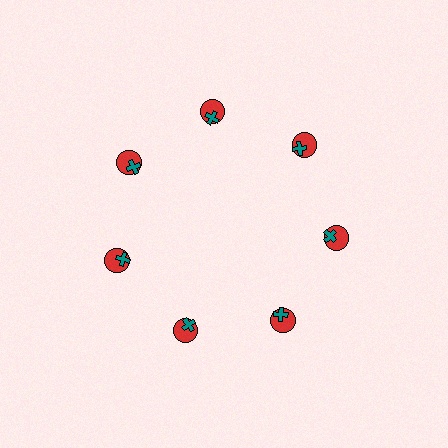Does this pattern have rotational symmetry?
Yes, this pattern has 7-fold rotational symmetry. It looks the same after rotating 51 degrees around the center.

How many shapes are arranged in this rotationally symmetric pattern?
There are 14 shapes, arranged in 7 groups of 2.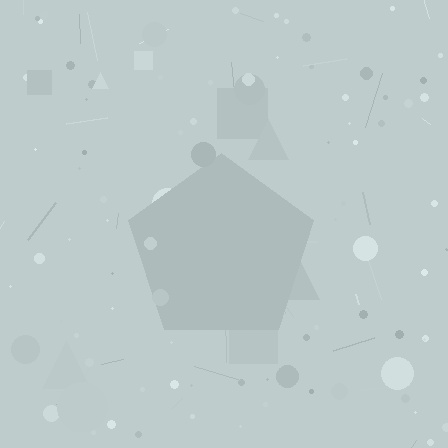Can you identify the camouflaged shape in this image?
The camouflaged shape is a pentagon.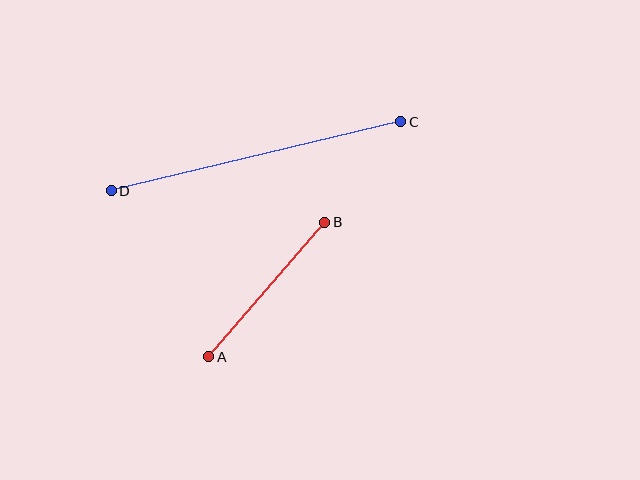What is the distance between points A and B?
The distance is approximately 177 pixels.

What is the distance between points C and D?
The distance is approximately 297 pixels.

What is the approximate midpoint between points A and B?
The midpoint is at approximately (267, 290) pixels.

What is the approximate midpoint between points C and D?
The midpoint is at approximately (256, 156) pixels.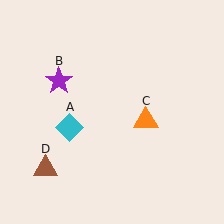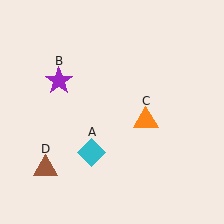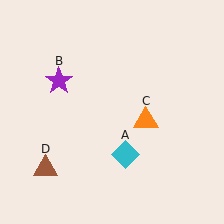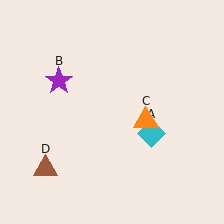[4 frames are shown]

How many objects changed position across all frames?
1 object changed position: cyan diamond (object A).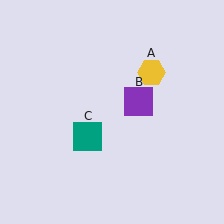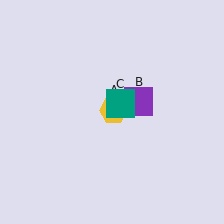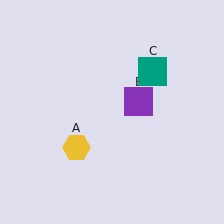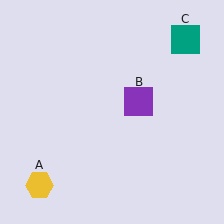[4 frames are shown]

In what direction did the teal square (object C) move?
The teal square (object C) moved up and to the right.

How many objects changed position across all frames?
2 objects changed position: yellow hexagon (object A), teal square (object C).